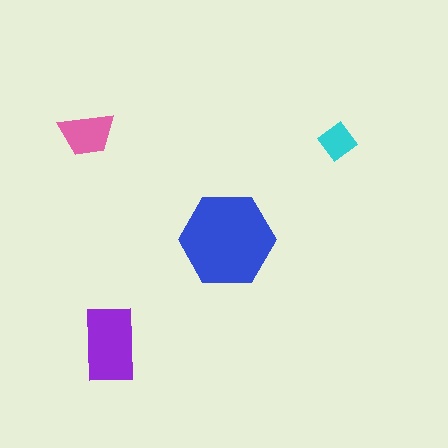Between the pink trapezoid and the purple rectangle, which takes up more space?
The purple rectangle.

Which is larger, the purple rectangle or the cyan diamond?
The purple rectangle.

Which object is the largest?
The blue hexagon.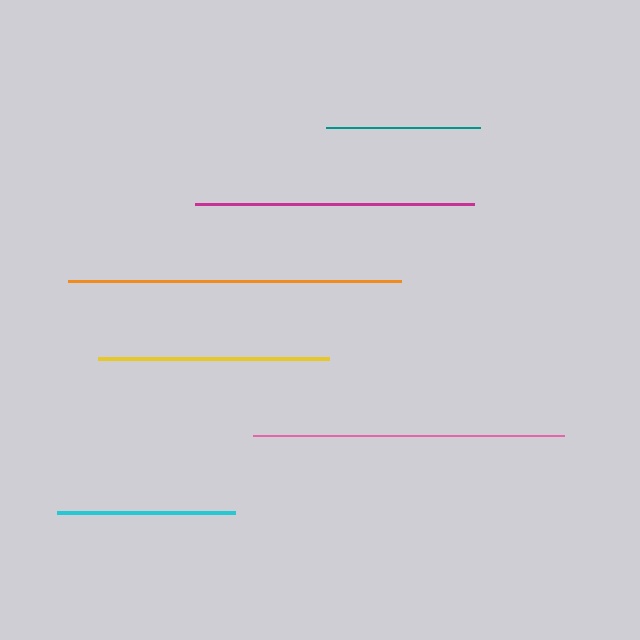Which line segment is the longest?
The orange line is the longest at approximately 333 pixels.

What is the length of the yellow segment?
The yellow segment is approximately 230 pixels long.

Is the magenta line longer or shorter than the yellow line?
The magenta line is longer than the yellow line.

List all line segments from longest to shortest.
From longest to shortest: orange, pink, magenta, yellow, cyan, teal.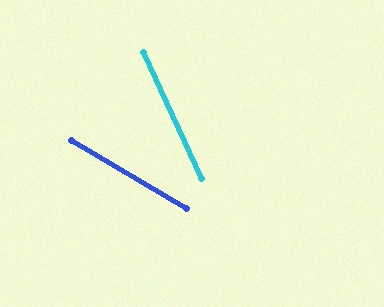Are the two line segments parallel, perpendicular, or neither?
Neither parallel nor perpendicular — they differ by about 35°.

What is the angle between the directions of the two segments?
Approximately 35 degrees.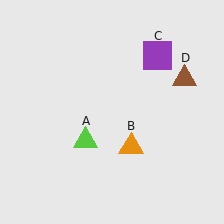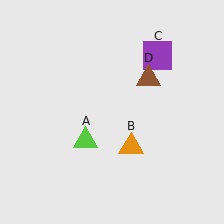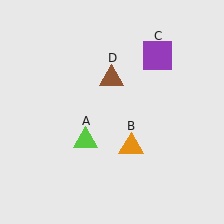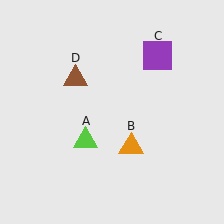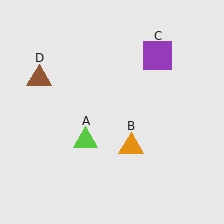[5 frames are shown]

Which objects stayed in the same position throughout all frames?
Lime triangle (object A) and orange triangle (object B) and purple square (object C) remained stationary.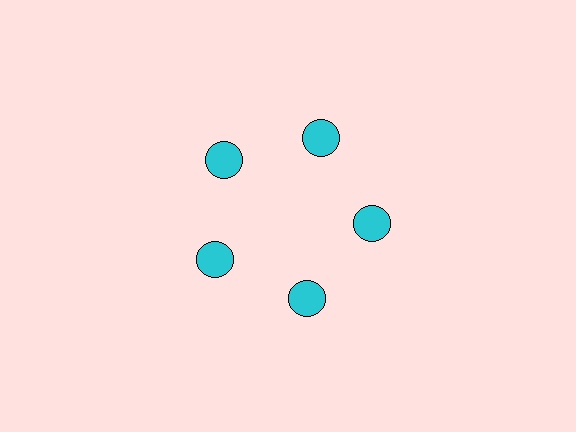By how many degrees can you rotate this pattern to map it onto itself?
The pattern maps onto itself every 72 degrees of rotation.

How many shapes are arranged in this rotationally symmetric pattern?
There are 5 shapes, arranged in 5 groups of 1.